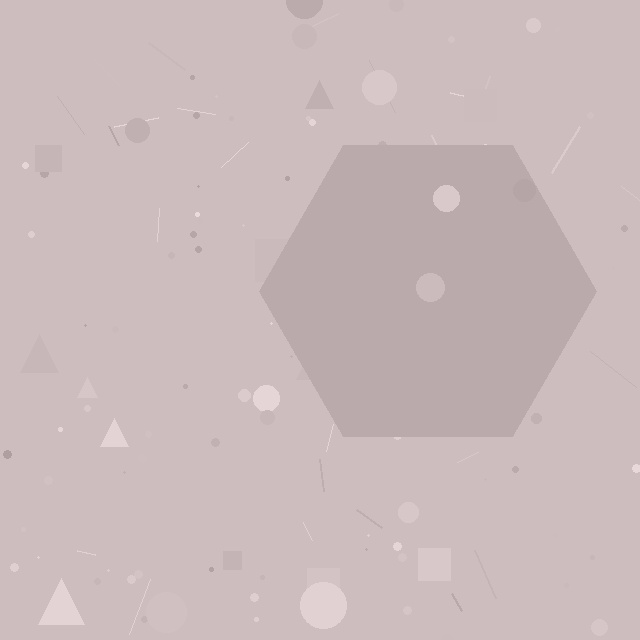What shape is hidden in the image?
A hexagon is hidden in the image.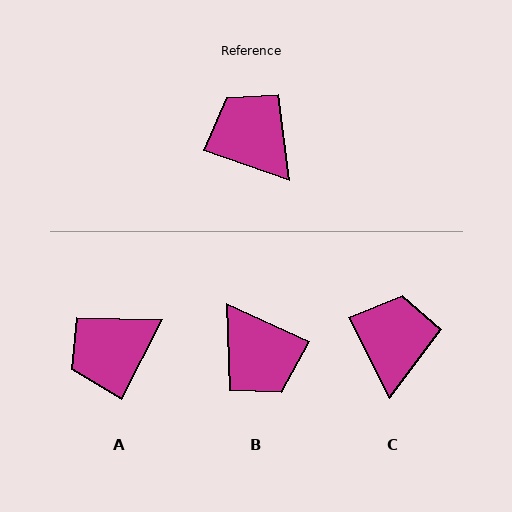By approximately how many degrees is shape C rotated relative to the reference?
Approximately 44 degrees clockwise.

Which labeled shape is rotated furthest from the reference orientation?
B, about 175 degrees away.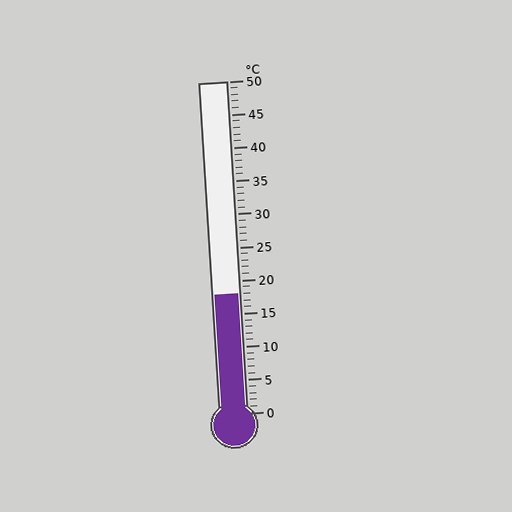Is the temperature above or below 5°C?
The temperature is above 5°C.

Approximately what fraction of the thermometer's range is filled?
The thermometer is filled to approximately 35% of its range.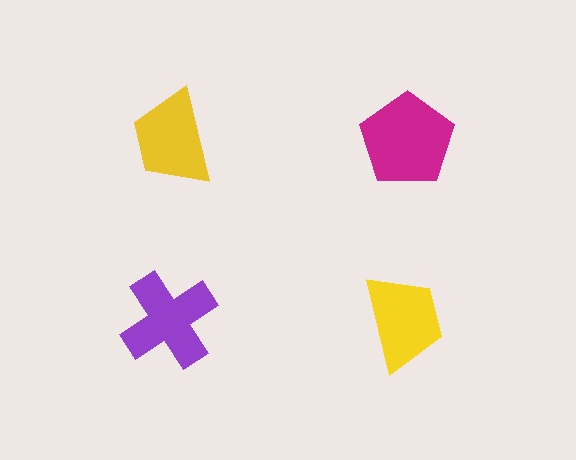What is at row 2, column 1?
A purple cross.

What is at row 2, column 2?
A yellow trapezoid.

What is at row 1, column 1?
A yellow trapezoid.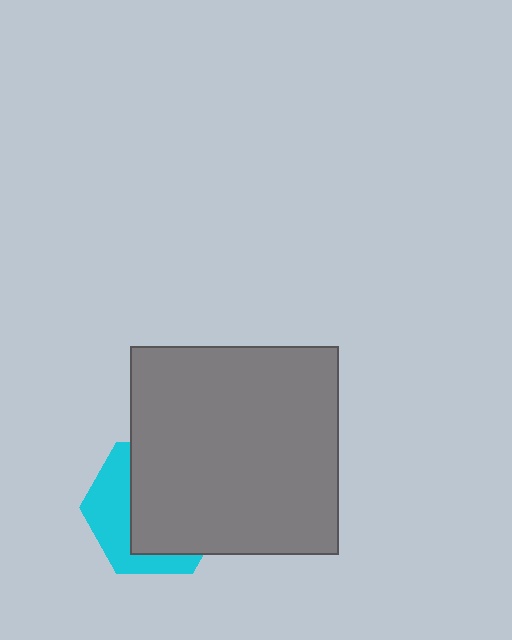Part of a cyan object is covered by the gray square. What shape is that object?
It is a hexagon.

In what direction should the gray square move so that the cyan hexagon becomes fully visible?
The gray square should move toward the upper-right. That is the shortest direction to clear the overlap and leave the cyan hexagon fully visible.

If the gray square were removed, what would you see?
You would see the complete cyan hexagon.